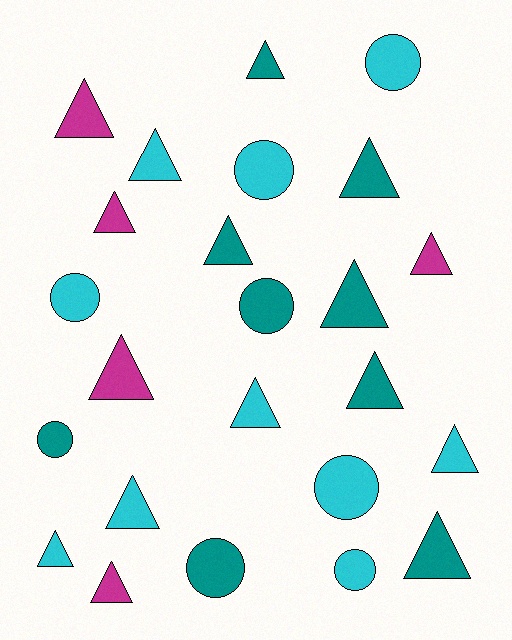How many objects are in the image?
There are 24 objects.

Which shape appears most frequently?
Triangle, with 16 objects.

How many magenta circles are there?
There are no magenta circles.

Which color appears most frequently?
Cyan, with 10 objects.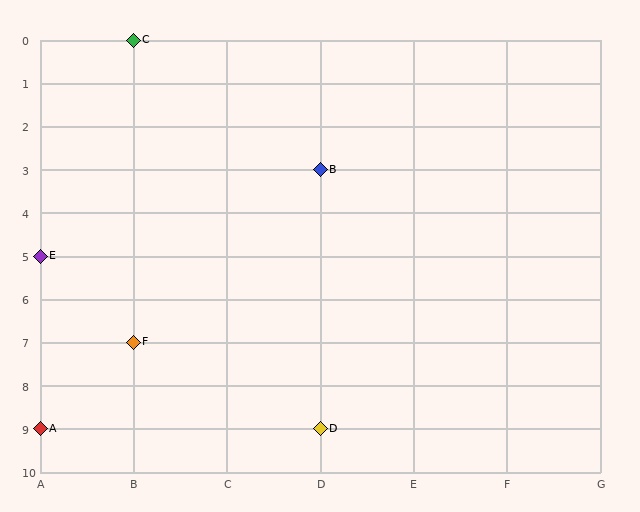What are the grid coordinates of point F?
Point F is at grid coordinates (B, 7).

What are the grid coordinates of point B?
Point B is at grid coordinates (D, 3).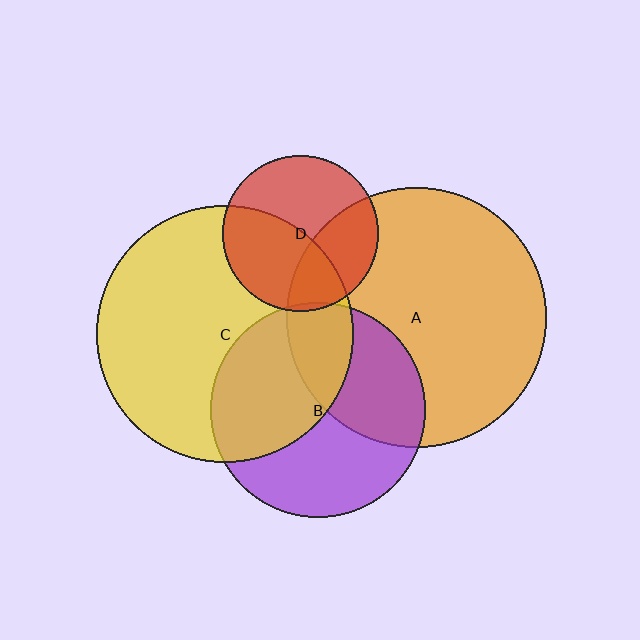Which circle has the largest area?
Circle A (orange).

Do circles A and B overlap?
Yes.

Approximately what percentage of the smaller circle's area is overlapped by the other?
Approximately 40%.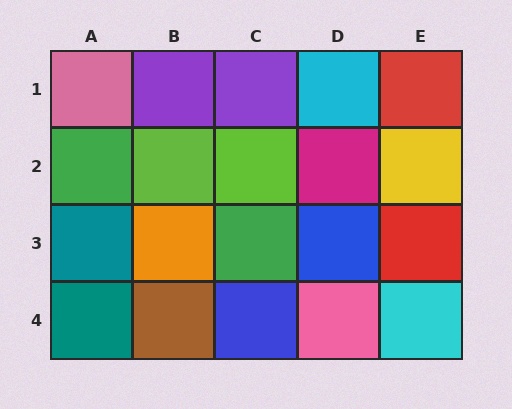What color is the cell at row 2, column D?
Magenta.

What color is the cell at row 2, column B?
Lime.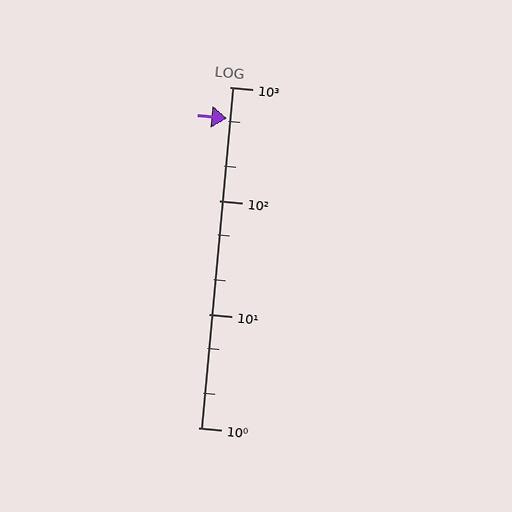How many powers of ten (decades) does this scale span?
The scale spans 3 decades, from 1 to 1000.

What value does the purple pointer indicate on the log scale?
The pointer indicates approximately 530.